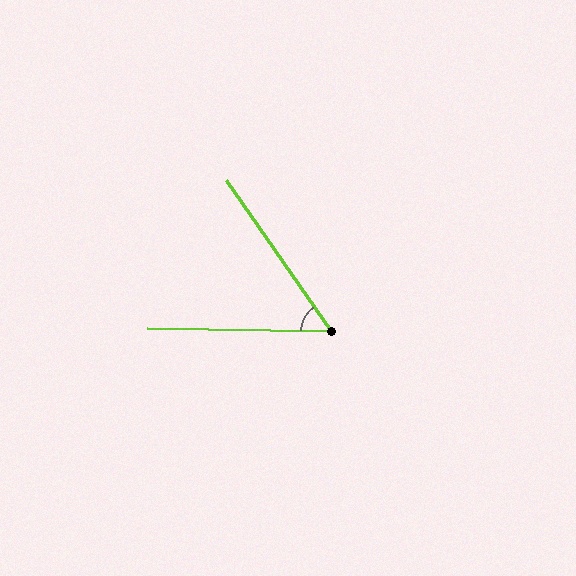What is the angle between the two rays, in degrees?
Approximately 54 degrees.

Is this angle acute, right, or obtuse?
It is acute.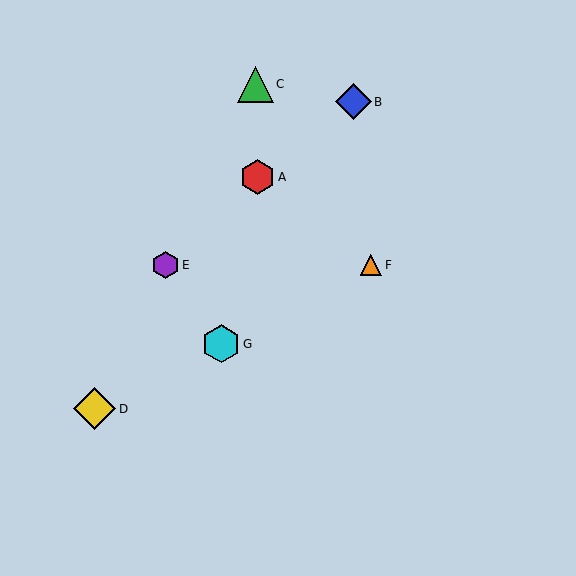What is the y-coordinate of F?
Object F is at y≈265.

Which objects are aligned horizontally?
Objects E, F are aligned horizontally.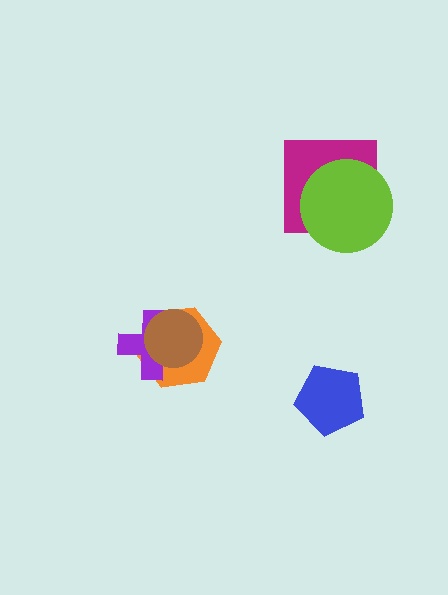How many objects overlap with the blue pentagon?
0 objects overlap with the blue pentagon.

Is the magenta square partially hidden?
Yes, it is partially covered by another shape.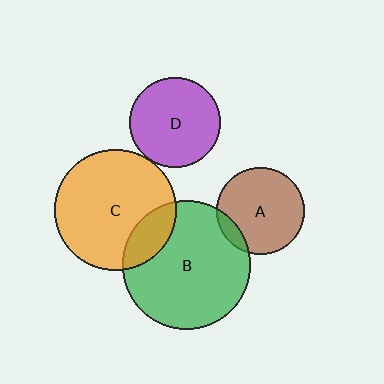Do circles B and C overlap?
Yes.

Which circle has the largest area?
Circle B (green).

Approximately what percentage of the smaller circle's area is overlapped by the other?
Approximately 20%.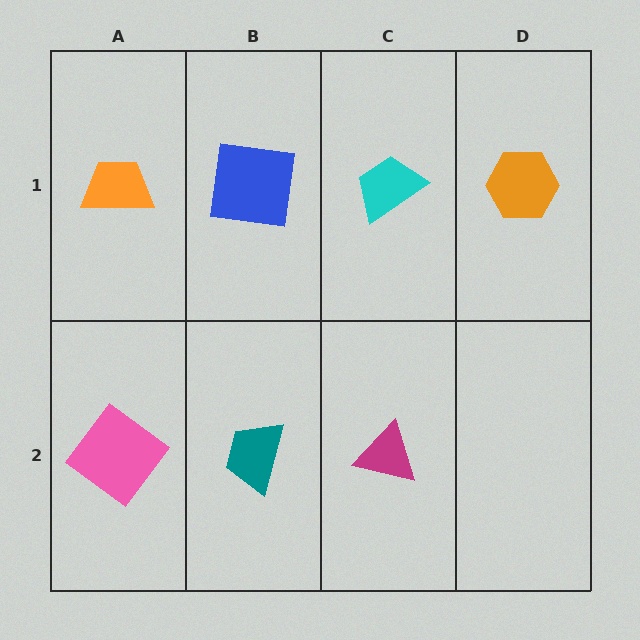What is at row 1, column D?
An orange hexagon.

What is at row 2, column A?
A pink diamond.